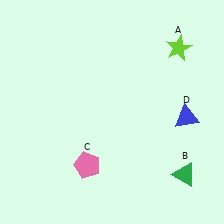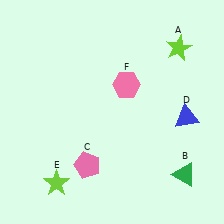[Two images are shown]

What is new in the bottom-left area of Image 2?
A lime star (E) was added in the bottom-left area of Image 2.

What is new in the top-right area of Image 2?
A pink hexagon (F) was added in the top-right area of Image 2.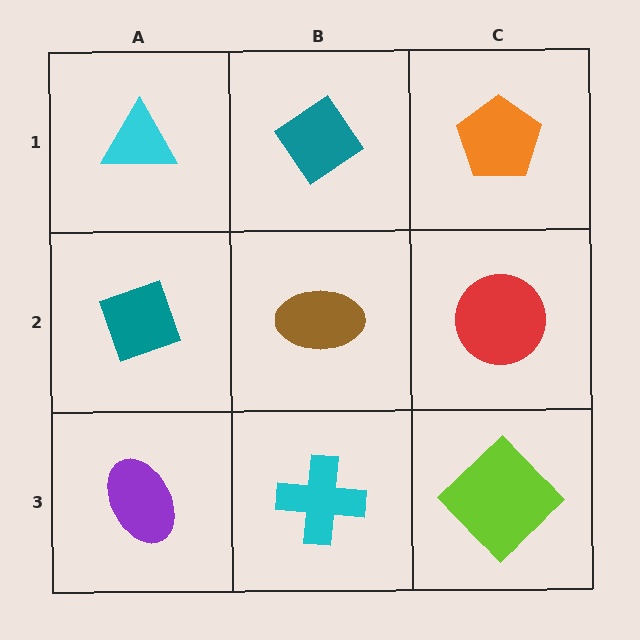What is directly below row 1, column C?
A red circle.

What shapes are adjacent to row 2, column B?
A teal diamond (row 1, column B), a cyan cross (row 3, column B), a teal diamond (row 2, column A), a red circle (row 2, column C).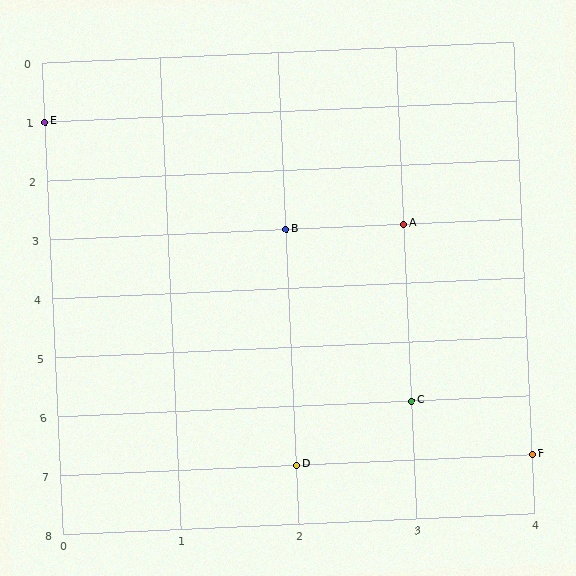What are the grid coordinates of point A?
Point A is at grid coordinates (3, 3).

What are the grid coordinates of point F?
Point F is at grid coordinates (4, 7).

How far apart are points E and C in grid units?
Points E and C are 3 columns and 5 rows apart (about 5.8 grid units diagonally).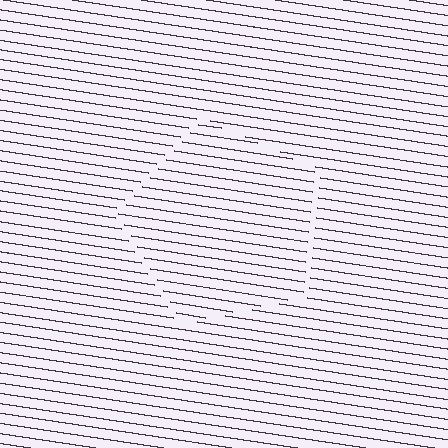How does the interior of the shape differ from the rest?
The interior of the shape contains the same grating, shifted by half a period — the contour is defined by the phase discontinuity where line-ends from the inner and outer gratings abut.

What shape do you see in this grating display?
An illusory pentagon. The interior of the shape contains the same grating, shifted by half a period — the contour is defined by the phase discontinuity where line-ends from the inner and outer gratings abut.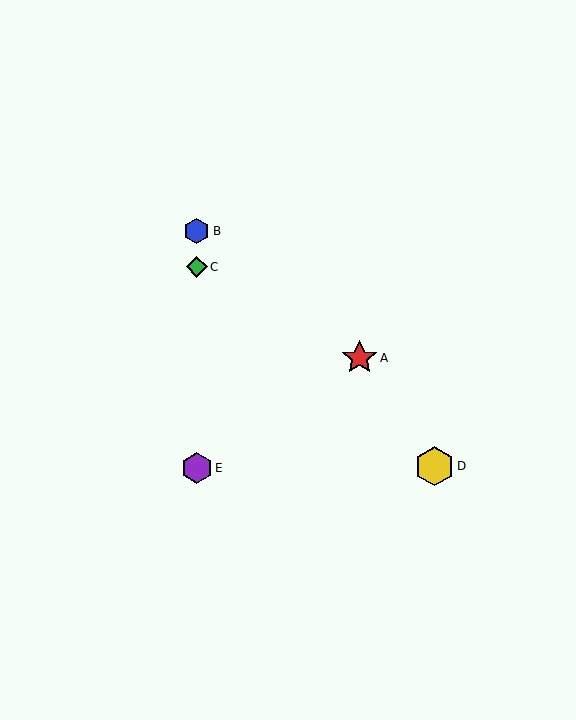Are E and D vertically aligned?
No, E is at x≈197 and D is at x≈434.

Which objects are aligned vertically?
Objects B, C, E are aligned vertically.